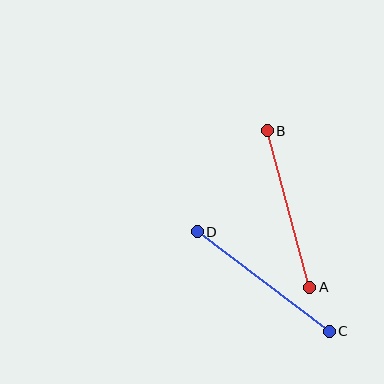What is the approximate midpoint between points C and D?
The midpoint is at approximately (263, 281) pixels.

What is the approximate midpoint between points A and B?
The midpoint is at approximately (289, 209) pixels.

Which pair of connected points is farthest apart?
Points C and D are farthest apart.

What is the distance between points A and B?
The distance is approximately 162 pixels.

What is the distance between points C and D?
The distance is approximately 165 pixels.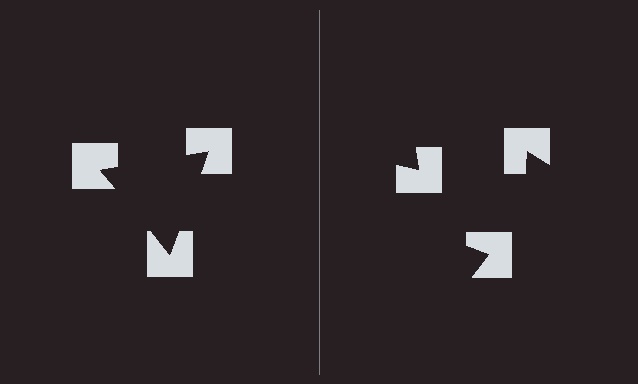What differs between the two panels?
The notched squares are positioned identically on both sides; only the wedge orientations differ. On the left they align to a triangle; on the right they are misaligned.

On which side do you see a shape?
An illusory triangle appears on the left side. On the right side the wedge cuts are rotated, so no coherent shape forms.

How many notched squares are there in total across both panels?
6 — 3 on each side.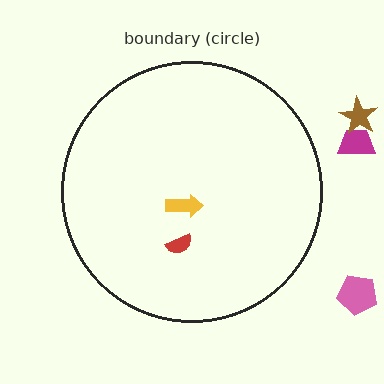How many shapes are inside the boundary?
2 inside, 3 outside.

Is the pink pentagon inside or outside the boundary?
Outside.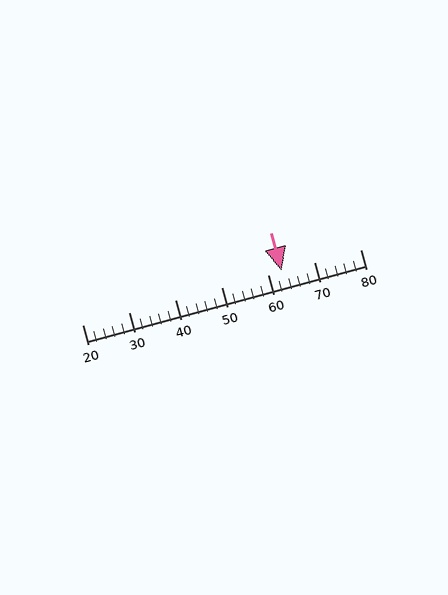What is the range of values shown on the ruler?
The ruler shows values from 20 to 80.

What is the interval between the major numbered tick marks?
The major tick marks are spaced 10 units apart.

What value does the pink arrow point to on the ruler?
The pink arrow points to approximately 63.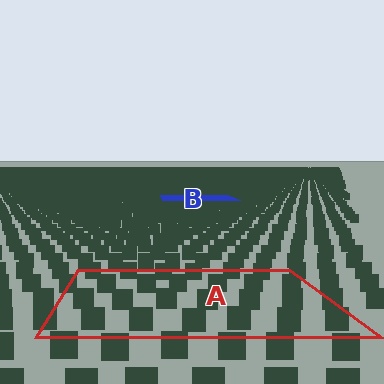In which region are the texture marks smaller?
The texture marks are smaller in region B, because it is farther away.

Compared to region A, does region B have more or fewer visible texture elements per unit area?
Region B has more texture elements per unit area — they are packed more densely because it is farther away.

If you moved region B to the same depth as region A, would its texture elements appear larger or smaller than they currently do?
They would appear larger. At a closer depth, the same texture elements are projected at a bigger on-screen size.